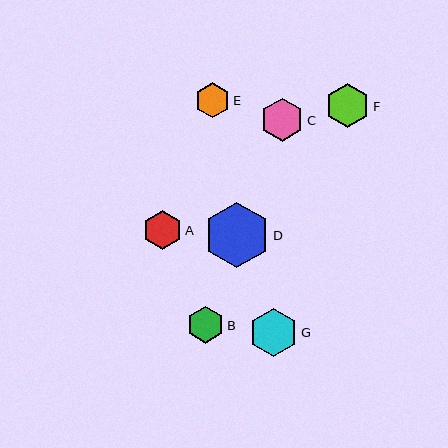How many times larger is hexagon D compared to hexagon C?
Hexagon D is approximately 1.5 times the size of hexagon C.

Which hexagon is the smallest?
Hexagon E is the smallest with a size of approximately 35 pixels.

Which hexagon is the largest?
Hexagon D is the largest with a size of approximately 66 pixels.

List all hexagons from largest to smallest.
From largest to smallest: D, G, F, C, A, B, E.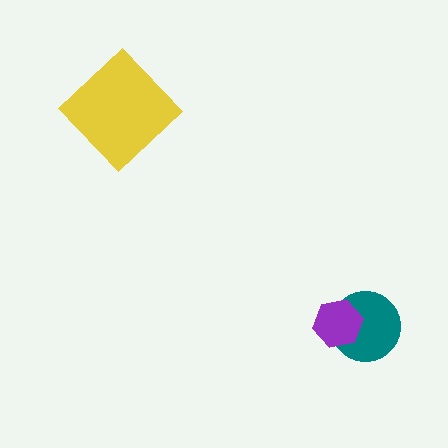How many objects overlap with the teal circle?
1 object overlaps with the teal circle.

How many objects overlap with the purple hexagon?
1 object overlaps with the purple hexagon.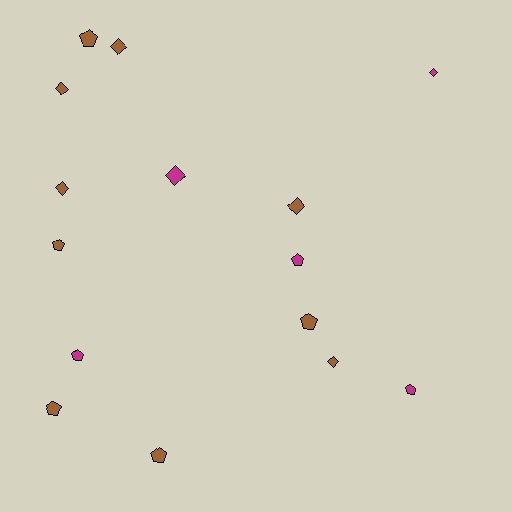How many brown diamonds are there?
There are 5 brown diamonds.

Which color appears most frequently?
Brown, with 10 objects.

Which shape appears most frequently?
Pentagon, with 8 objects.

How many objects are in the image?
There are 15 objects.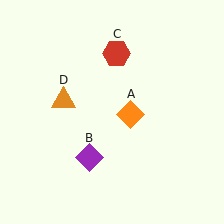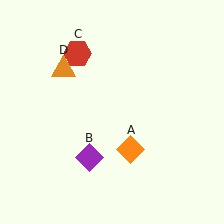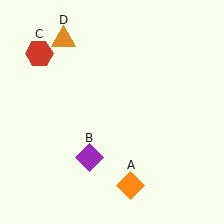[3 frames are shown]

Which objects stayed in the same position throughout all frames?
Purple diamond (object B) remained stationary.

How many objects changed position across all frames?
3 objects changed position: orange diamond (object A), red hexagon (object C), orange triangle (object D).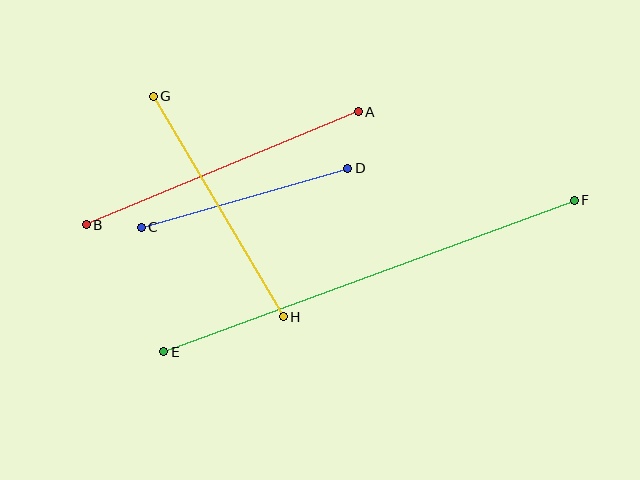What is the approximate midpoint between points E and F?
The midpoint is at approximately (369, 276) pixels.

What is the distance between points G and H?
The distance is approximately 256 pixels.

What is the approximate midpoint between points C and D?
The midpoint is at approximately (245, 198) pixels.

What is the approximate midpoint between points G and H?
The midpoint is at approximately (218, 206) pixels.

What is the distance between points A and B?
The distance is approximately 294 pixels.